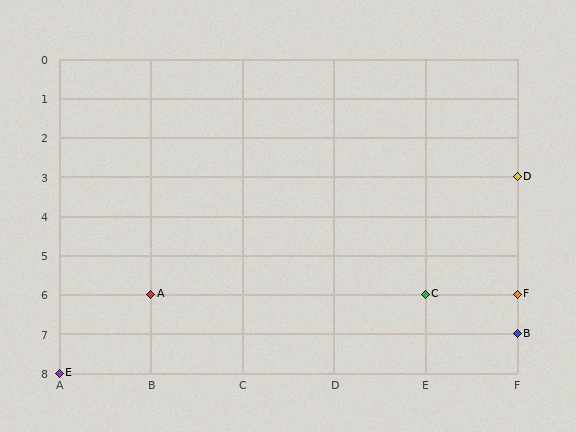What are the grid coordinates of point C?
Point C is at grid coordinates (E, 6).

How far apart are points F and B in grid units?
Points F and B are 1 row apart.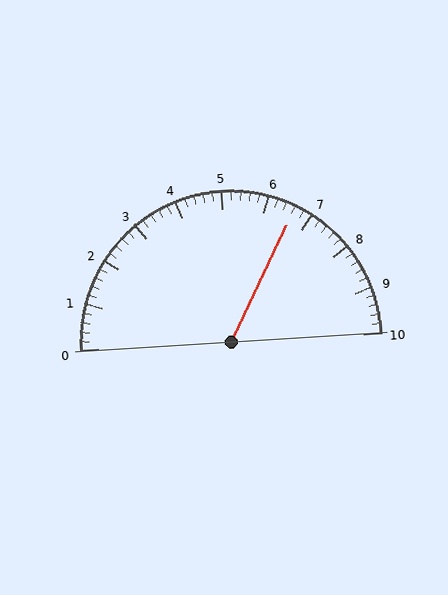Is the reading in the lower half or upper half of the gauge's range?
The reading is in the upper half of the range (0 to 10).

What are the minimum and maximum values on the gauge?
The gauge ranges from 0 to 10.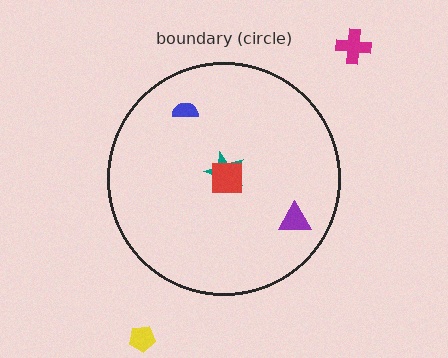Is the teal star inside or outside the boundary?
Inside.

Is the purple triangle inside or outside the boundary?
Inside.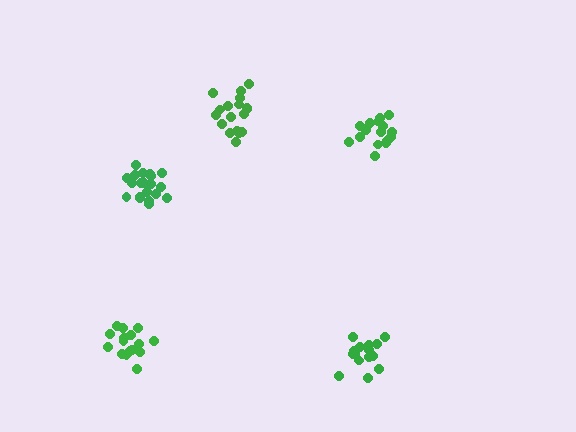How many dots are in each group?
Group 1: 16 dots, Group 2: 17 dots, Group 3: 15 dots, Group 4: 19 dots, Group 5: 21 dots (88 total).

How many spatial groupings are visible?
There are 5 spatial groupings.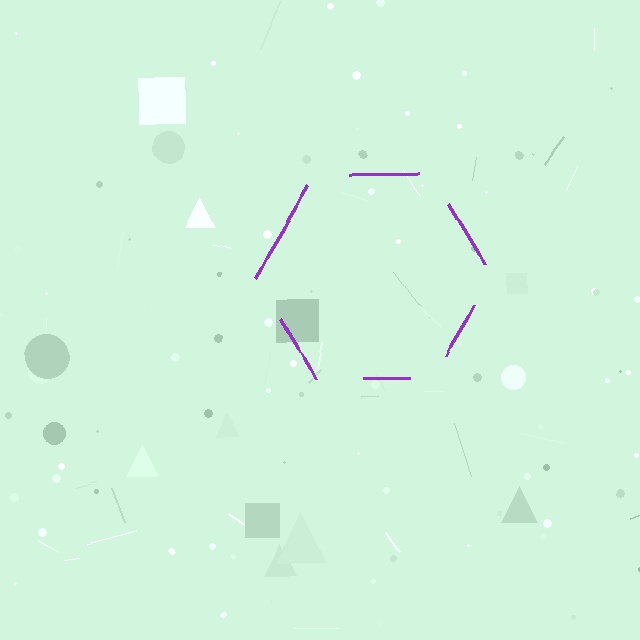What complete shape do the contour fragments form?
The contour fragments form a hexagon.